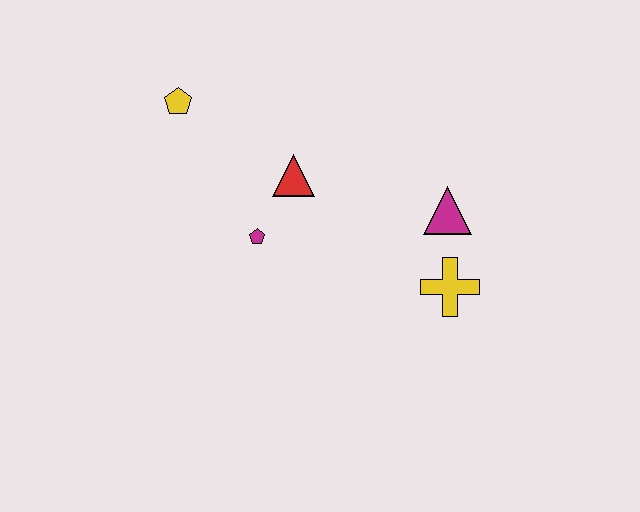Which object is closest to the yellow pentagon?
The red triangle is closest to the yellow pentagon.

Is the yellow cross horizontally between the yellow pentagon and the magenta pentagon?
No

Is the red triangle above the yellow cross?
Yes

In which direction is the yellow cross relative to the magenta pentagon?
The yellow cross is to the right of the magenta pentagon.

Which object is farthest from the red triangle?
The yellow cross is farthest from the red triangle.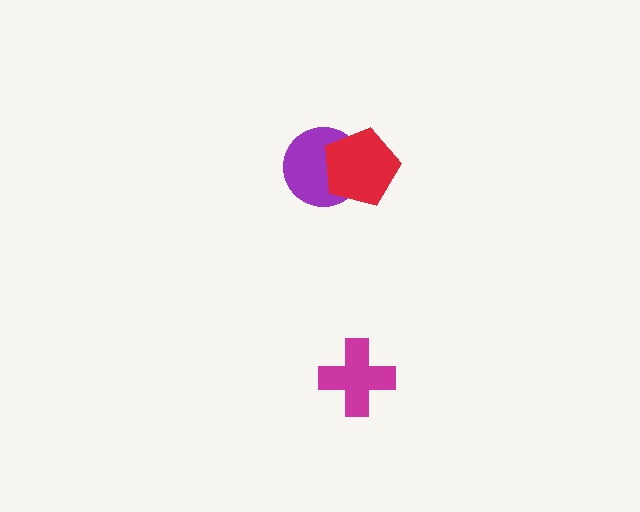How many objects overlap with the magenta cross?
0 objects overlap with the magenta cross.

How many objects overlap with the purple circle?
1 object overlaps with the purple circle.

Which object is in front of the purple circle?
The red pentagon is in front of the purple circle.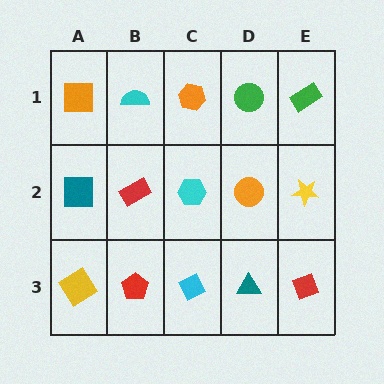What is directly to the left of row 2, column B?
A teal square.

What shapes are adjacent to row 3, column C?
A cyan hexagon (row 2, column C), a red pentagon (row 3, column B), a teal triangle (row 3, column D).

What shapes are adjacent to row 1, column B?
A red rectangle (row 2, column B), an orange square (row 1, column A), an orange hexagon (row 1, column C).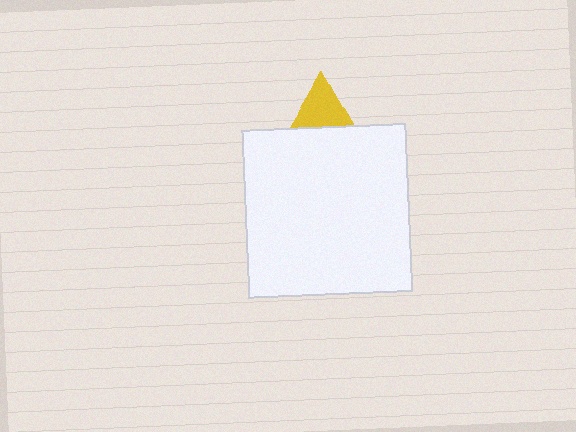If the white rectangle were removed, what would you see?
You would see the complete yellow triangle.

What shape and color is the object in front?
The object in front is a white rectangle.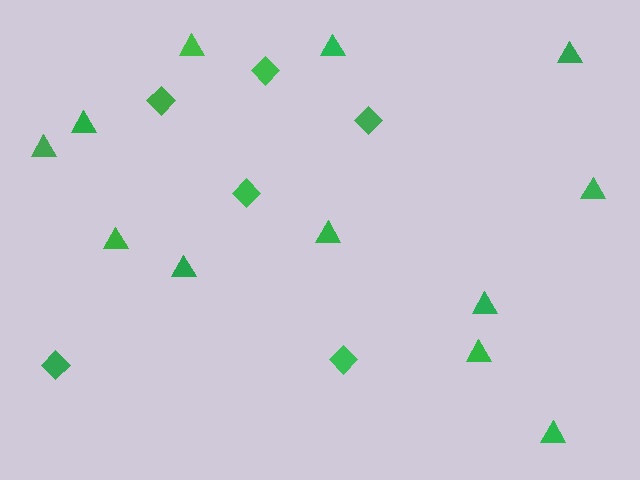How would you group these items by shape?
There are 2 groups: one group of diamonds (6) and one group of triangles (12).